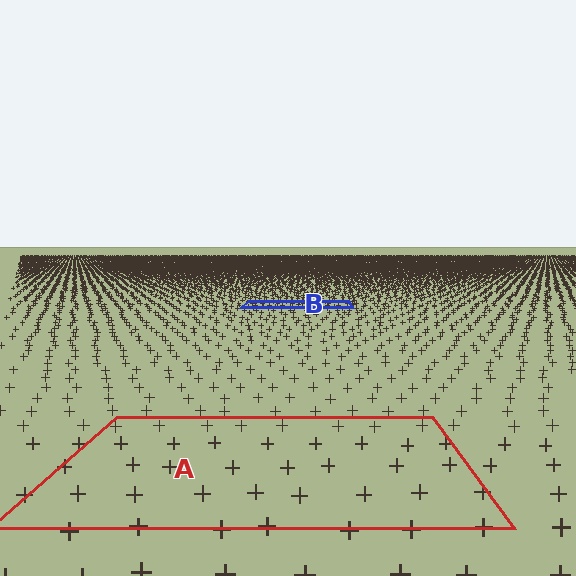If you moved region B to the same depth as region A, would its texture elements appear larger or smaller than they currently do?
They would appear larger. At a closer depth, the same texture elements are projected at a bigger on-screen size.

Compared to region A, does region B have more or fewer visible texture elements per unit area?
Region B has more texture elements per unit area — they are packed more densely because it is farther away.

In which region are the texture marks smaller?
The texture marks are smaller in region B, because it is farther away.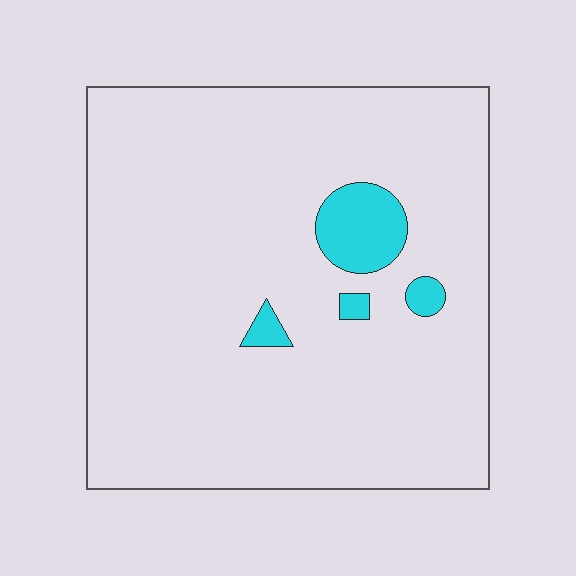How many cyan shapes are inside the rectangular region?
4.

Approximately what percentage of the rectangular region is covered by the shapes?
Approximately 5%.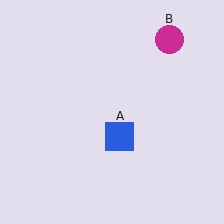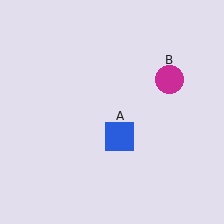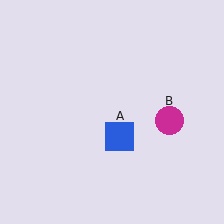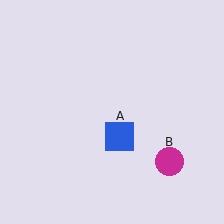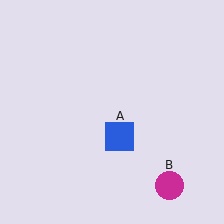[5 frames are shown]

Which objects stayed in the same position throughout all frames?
Blue square (object A) remained stationary.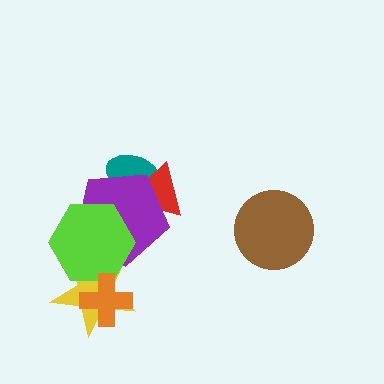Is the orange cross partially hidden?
No, no other shape covers it.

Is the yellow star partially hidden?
Yes, it is partially covered by another shape.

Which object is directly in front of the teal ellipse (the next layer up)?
The red triangle is directly in front of the teal ellipse.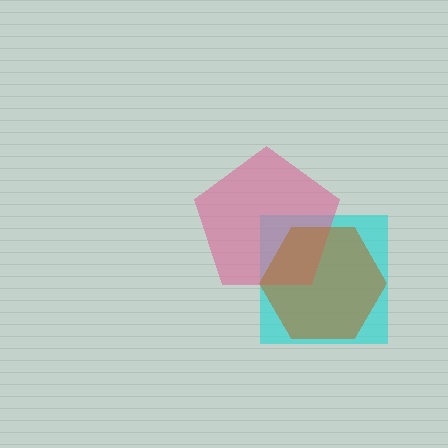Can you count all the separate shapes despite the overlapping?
Yes, there are 3 separate shapes.